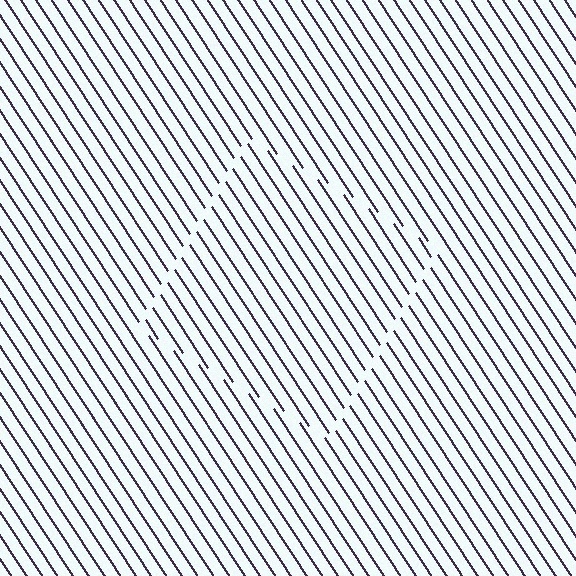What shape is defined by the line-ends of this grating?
An illusory square. The interior of the shape contains the same grating, shifted by half a period — the contour is defined by the phase discontinuity where line-ends from the inner and outer gratings abut.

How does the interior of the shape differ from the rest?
The interior of the shape contains the same grating, shifted by half a period — the contour is defined by the phase discontinuity where line-ends from the inner and outer gratings abut.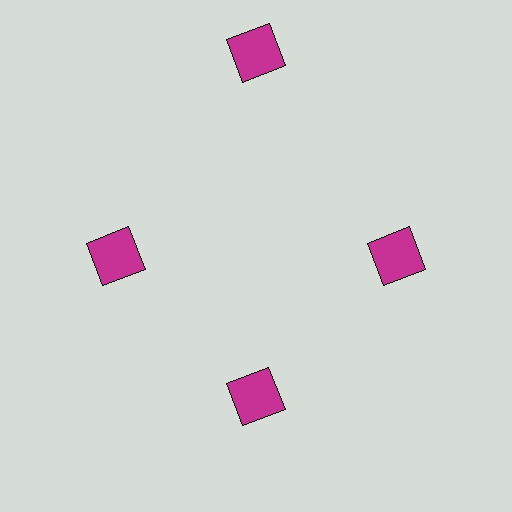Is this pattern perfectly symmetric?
No. The 4 magenta squares are arranged in a ring, but one element near the 12 o'clock position is pushed outward from the center, breaking the 4-fold rotational symmetry.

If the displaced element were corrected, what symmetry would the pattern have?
It would have 4-fold rotational symmetry — the pattern would map onto itself every 90 degrees.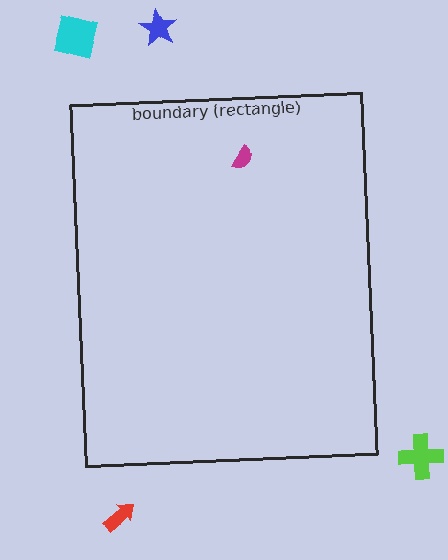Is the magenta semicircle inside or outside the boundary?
Inside.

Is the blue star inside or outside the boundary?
Outside.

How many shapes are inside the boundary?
1 inside, 4 outside.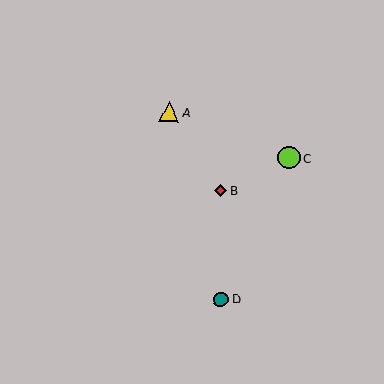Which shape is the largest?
The lime circle (labeled C) is the largest.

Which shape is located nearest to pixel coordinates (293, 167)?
The lime circle (labeled C) at (289, 158) is nearest to that location.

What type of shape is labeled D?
Shape D is a teal circle.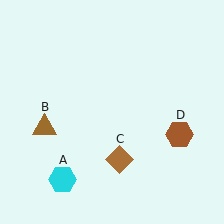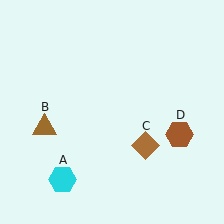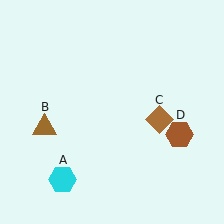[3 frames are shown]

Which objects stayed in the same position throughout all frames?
Cyan hexagon (object A) and brown triangle (object B) and brown hexagon (object D) remained stationary.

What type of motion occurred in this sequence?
The brown diamond (object C) rotated counterclockwise around the center of the scene.